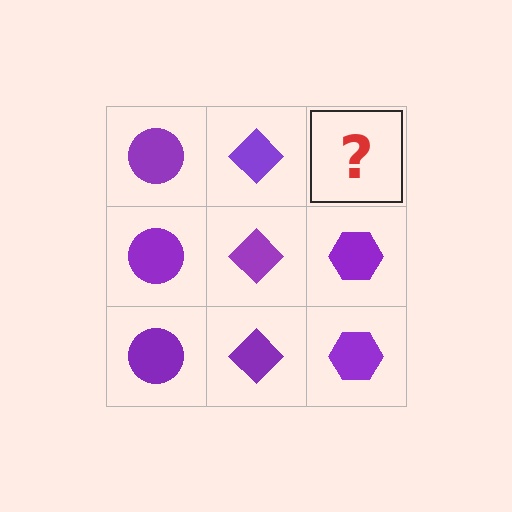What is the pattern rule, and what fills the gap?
The rule is that each column has a consistent shape. The gap should be filled with a purple hexagon.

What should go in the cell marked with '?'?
The missing cell should contain a purple hexagon.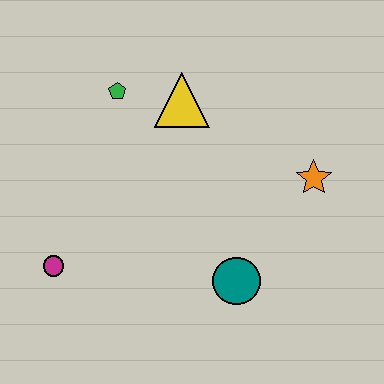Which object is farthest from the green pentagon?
The teal circle is farthest from the green pentagon.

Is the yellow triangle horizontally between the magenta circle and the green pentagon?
No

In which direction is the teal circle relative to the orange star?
The teal circle is below the orange star.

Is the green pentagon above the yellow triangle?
Yes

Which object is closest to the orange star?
The teal circle is closest to the orange star.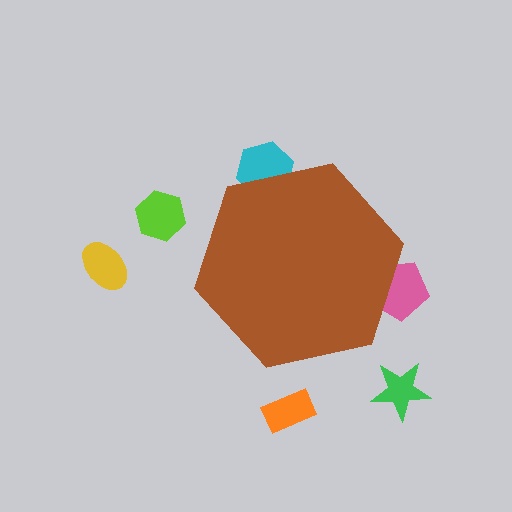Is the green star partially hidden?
No, the green star is fully visible.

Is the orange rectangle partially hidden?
No, the orange rectangle is fully visible.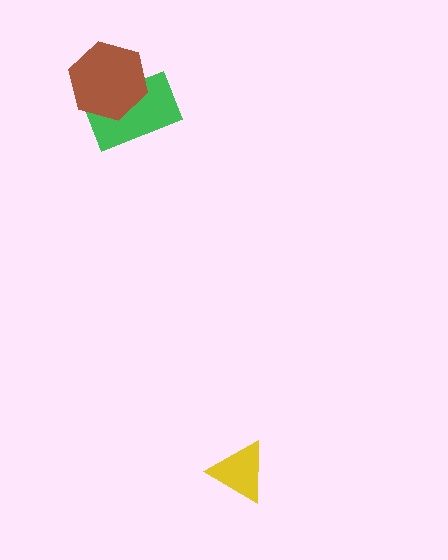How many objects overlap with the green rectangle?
1 object overlaps with the green rectangle.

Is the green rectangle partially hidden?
Yes, it is partially covered by another shape.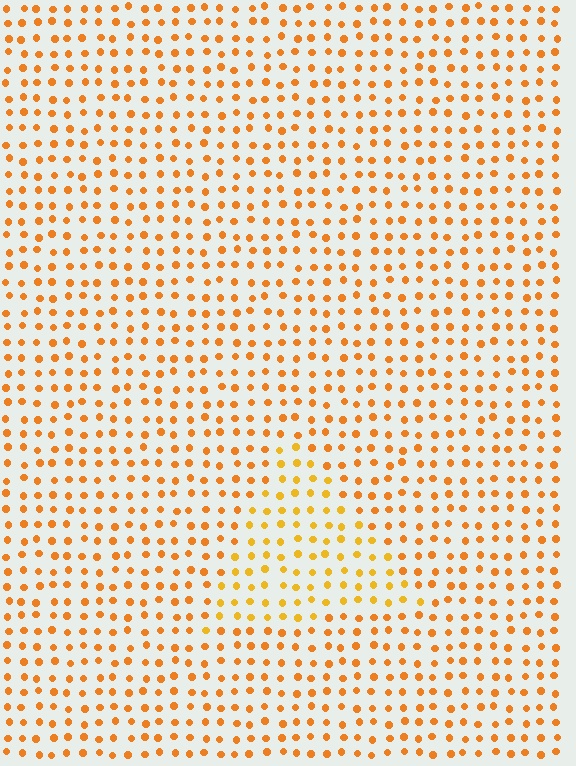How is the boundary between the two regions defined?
The boundary is defined purely by a slight shift in hue (about 17 degrees). Spacing, size, and orientation are identical on both sides.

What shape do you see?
I see a triangle.